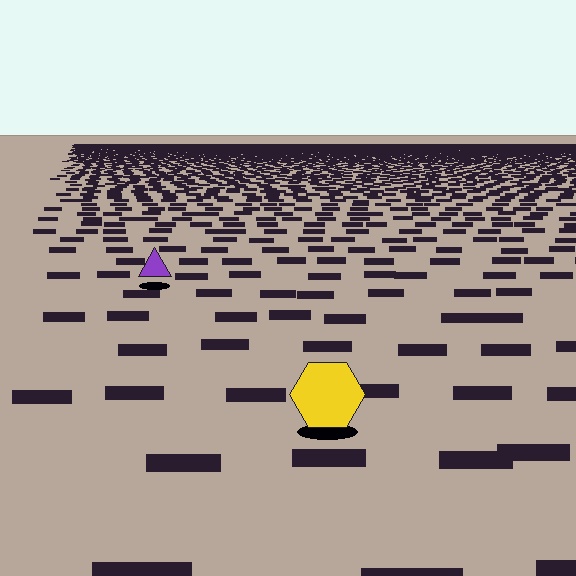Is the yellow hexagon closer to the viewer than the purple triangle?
Yes. The yellow hexagon is closer — you can tell from the texture gradient: the ground texture is coarser near it.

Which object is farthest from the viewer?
The purple triangle is farthest from the viewer. It appears smaller and the ground texture around it is denser.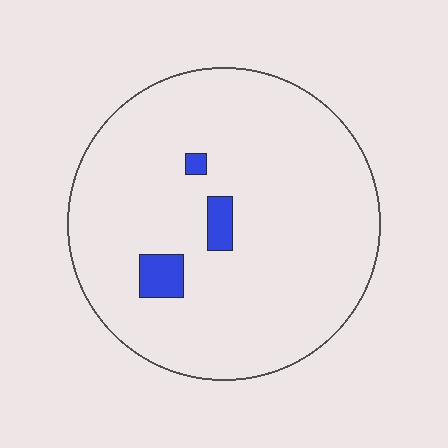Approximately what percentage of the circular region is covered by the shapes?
Approximately 5%.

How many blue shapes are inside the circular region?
3.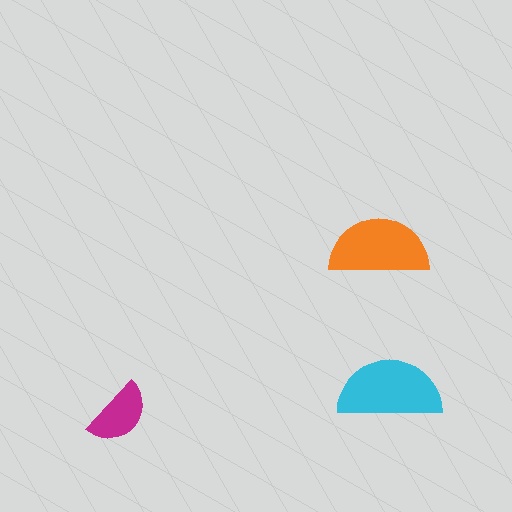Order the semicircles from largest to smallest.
the cyan one, the orange one, the magenta one.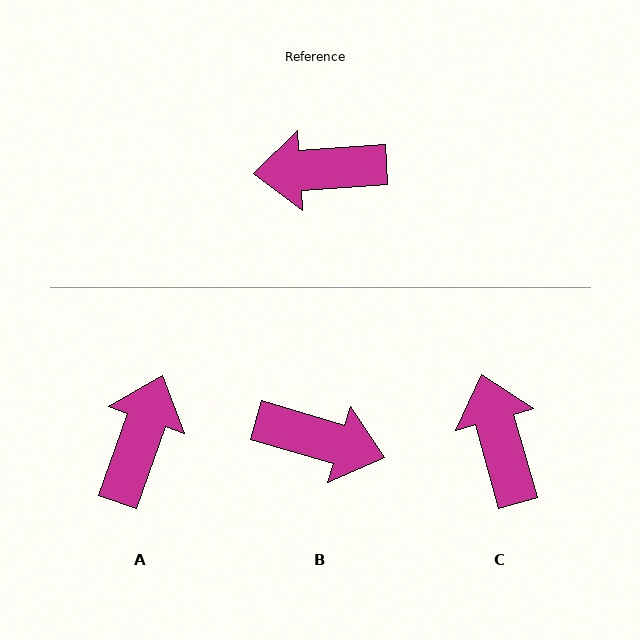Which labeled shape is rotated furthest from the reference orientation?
B, about 160 degrees away.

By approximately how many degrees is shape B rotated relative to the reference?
Approximately 160 degrees counter-clockwise.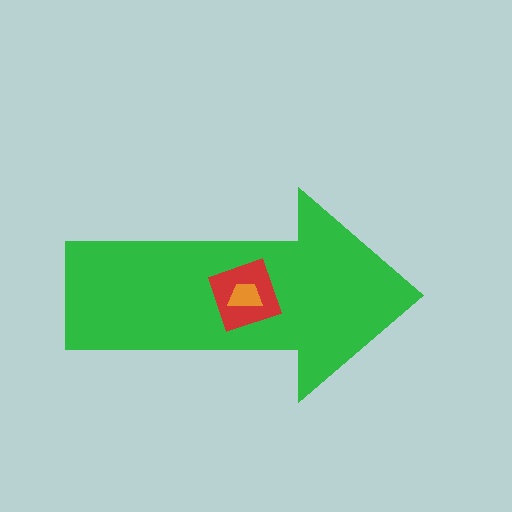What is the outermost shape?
The green arrow.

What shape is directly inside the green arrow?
The red square.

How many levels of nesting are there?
3.